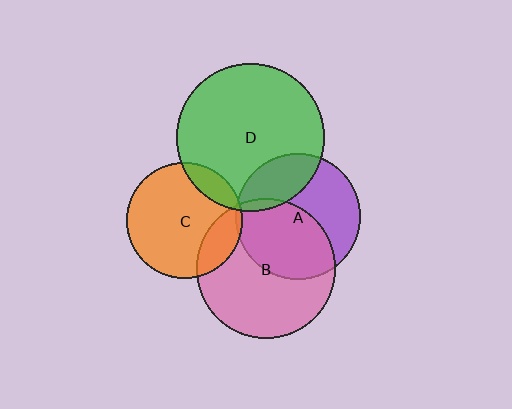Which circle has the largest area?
Circle D (green).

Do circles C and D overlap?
Yes.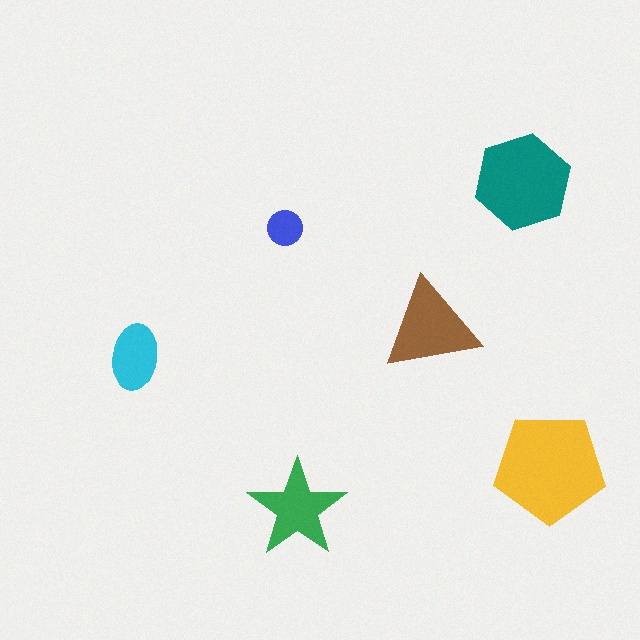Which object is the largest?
The yellow pentagon.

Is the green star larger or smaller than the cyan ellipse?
Larger.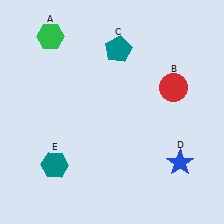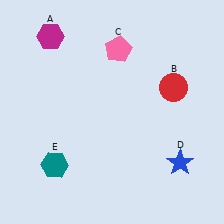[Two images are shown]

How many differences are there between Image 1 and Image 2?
There are 2 differences between the two images.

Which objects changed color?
A changed from green to magenta. C changed from teal to pink.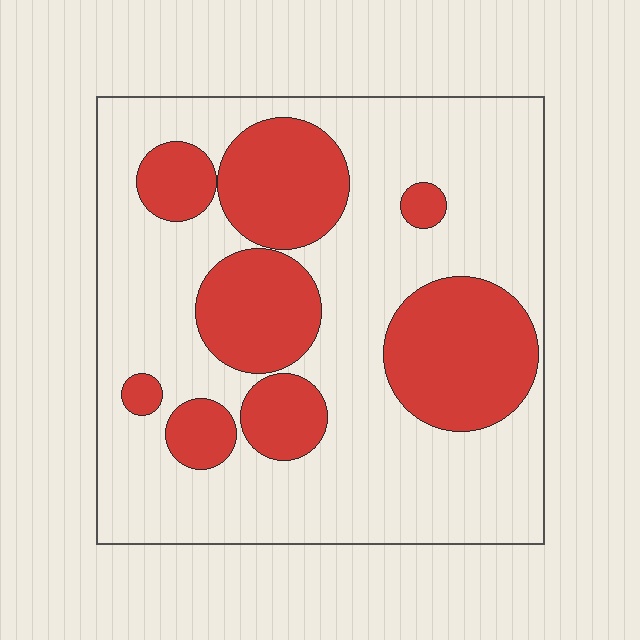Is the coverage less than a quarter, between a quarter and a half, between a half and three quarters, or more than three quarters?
Between a quarter and a half.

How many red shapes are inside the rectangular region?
8.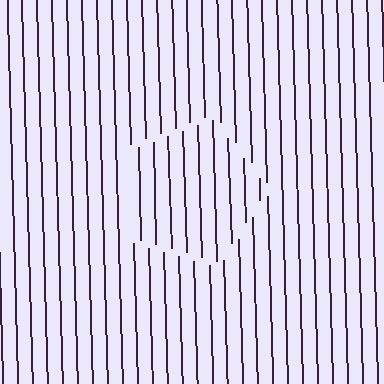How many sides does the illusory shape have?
5 sides — the line-ends trace a pentagon.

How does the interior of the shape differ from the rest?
The interior of the shape contains the same grating, shifted by half a period — the contour is defined by the phase discontinuity where line-ends from the inner and outer gratings abut.